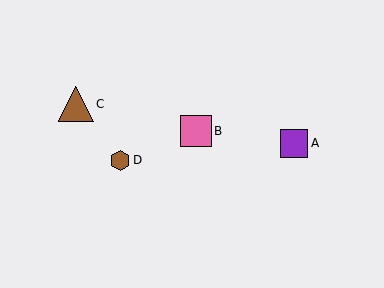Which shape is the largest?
The brown triangle (labeled C) is the largest.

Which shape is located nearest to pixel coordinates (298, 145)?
The purple square (labeled A) at (294, 143) is nearest to that location.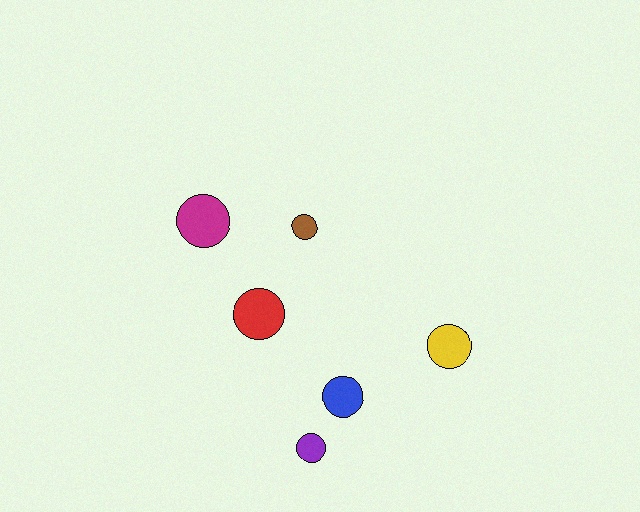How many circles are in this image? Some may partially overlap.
There are 6 circles.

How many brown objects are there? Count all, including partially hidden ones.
There is 1 brown object.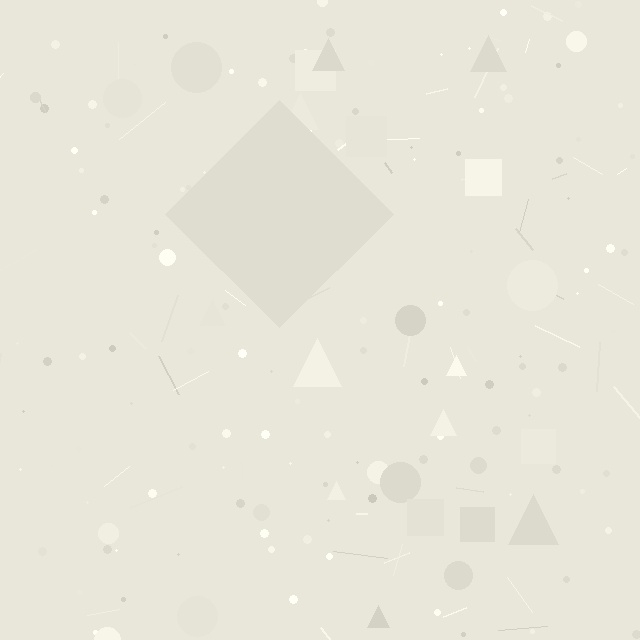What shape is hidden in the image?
A diamond is hidden in the image.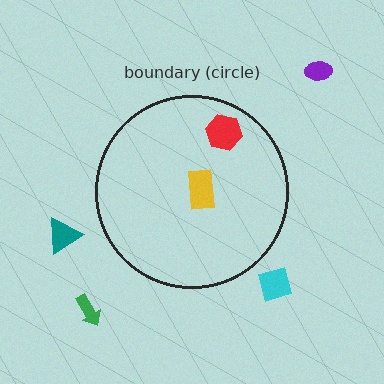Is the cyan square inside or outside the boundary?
Outside.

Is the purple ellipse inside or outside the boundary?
Outside.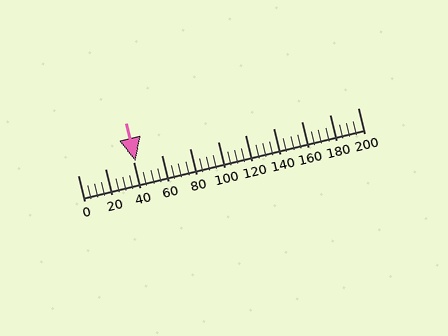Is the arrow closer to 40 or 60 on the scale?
The arrow is closer to 40.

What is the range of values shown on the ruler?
The ruler shows values from 0 to 200.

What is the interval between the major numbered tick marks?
The major tick marks are spaced 20 units apart.